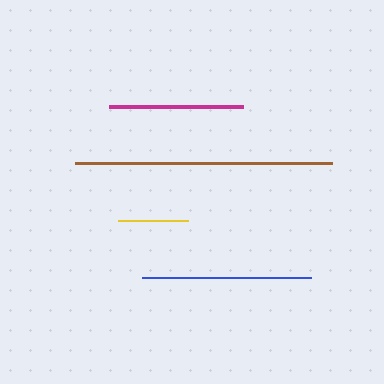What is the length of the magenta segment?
The magenta segment is approximately 134 pixels long.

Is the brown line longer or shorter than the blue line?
The brown line is longer than the blue line.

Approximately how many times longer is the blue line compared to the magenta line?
The blue line is approximately 1.3 times the length of the magenta line.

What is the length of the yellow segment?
The yellow segment is approximately 70 pixels long.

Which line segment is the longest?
The brown line is the longest at approximately 257 pixels.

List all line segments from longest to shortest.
From longest to shortest: brown, blue, magenta, yellow.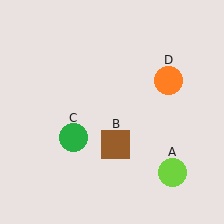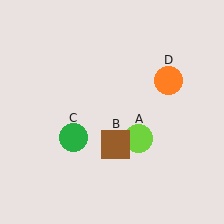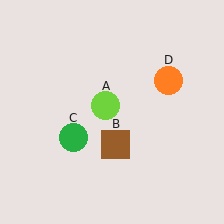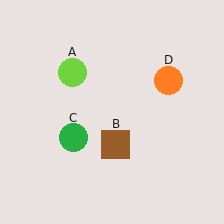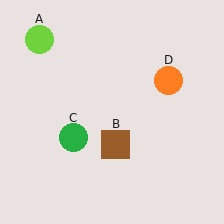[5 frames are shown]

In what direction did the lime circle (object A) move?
The lime circle (object A) moved up and to the left.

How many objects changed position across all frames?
1 object changed position: lime circle (object A).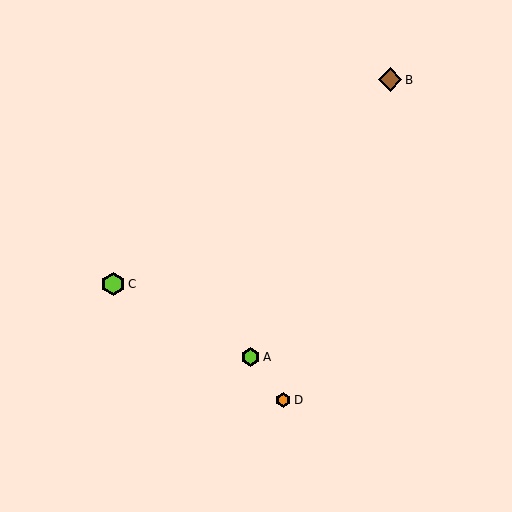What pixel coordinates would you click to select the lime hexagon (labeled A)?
Click at (250, 357) to select the lime hexagon A.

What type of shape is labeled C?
Shape C is a lime hexagon.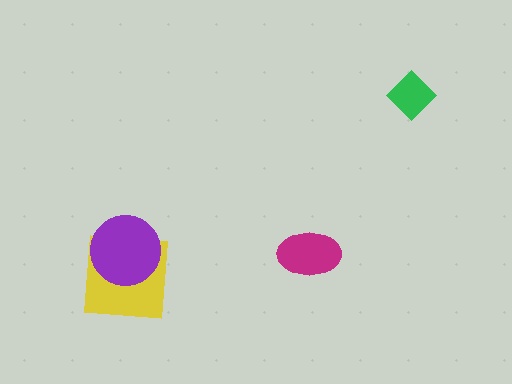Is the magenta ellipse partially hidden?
No, no other shape covers it.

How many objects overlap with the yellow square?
1 object overlaps with the yellow square.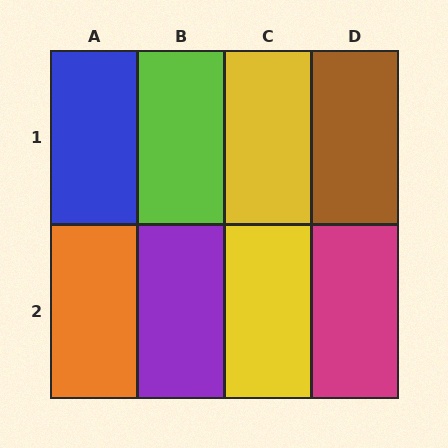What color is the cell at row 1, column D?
Brown.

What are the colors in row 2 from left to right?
Orange, purple, yellow, magenta.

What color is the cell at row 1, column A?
Blue.